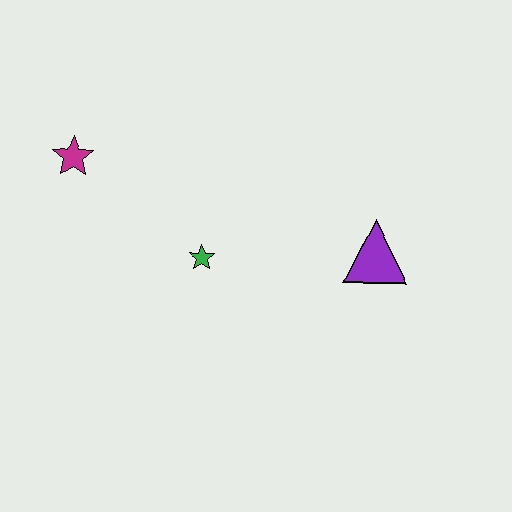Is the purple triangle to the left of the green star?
No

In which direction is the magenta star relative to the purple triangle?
The magenta star is to the left of the purple triangle.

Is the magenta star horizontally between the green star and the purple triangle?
No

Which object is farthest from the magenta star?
The purple triangle is farthest from the magenta star.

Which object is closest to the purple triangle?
The green star is closest to the purple triangle.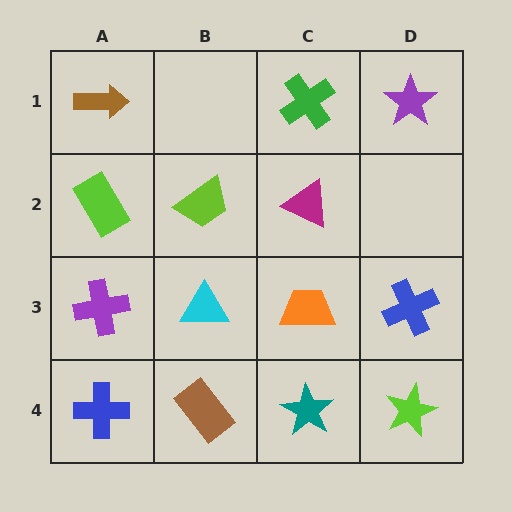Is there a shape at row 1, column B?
No, that cell is empty.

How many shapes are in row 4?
4 shapes.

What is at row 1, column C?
A green cross.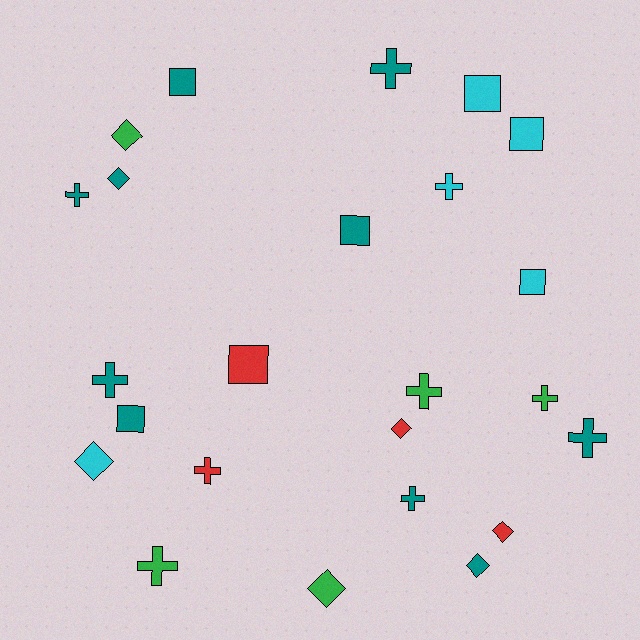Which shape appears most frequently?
Cross, with 10 objects.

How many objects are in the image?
There are 24 objects.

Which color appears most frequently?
Teal, with 10 objects.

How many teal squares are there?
There are 3 teal squares.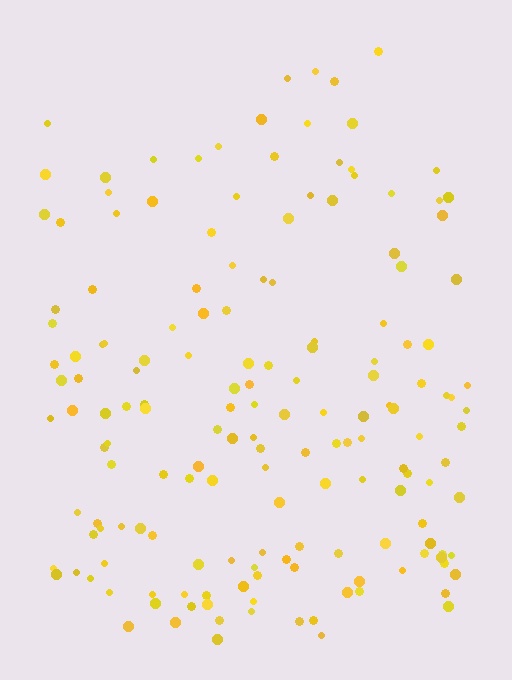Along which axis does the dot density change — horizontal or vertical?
Vertical.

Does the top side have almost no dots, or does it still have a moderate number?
Still a moderate number, just noticeably fewer than the bottom.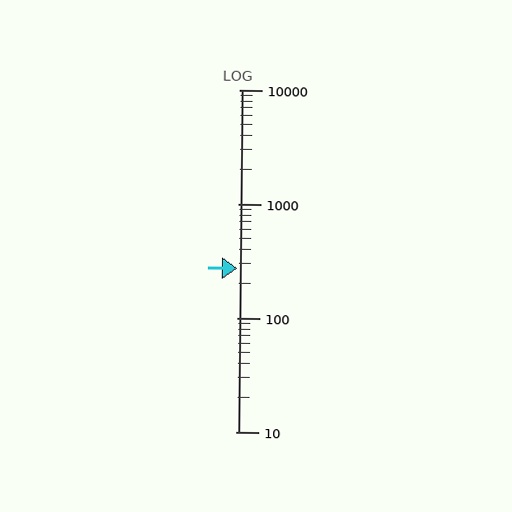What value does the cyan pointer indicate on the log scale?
The pointer indicates approximately 270.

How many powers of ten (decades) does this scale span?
The scale spans 3 decades, from 10 to 10000.